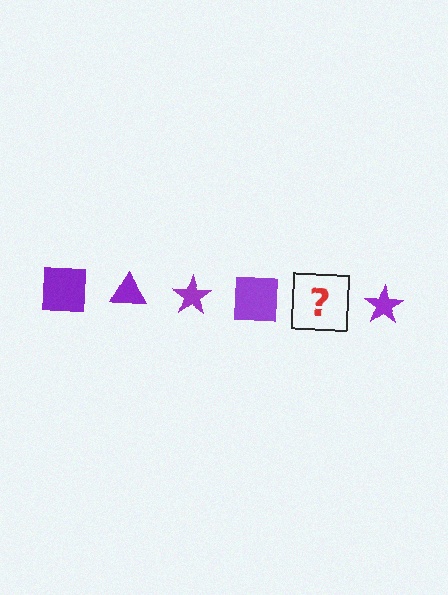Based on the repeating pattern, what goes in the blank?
The blank should be a purple triangle.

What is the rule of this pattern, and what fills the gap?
The rule is that the pattern cycles through square, triangle, star shapes in purple. The gap should be filled with a purple triangle.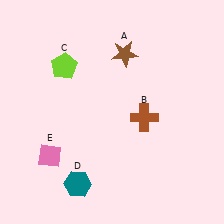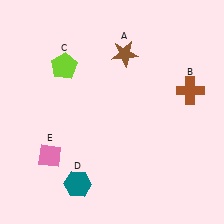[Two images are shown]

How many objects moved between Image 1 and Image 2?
1 object moved between the two images.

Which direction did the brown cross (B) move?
The brown cross (B) moved right.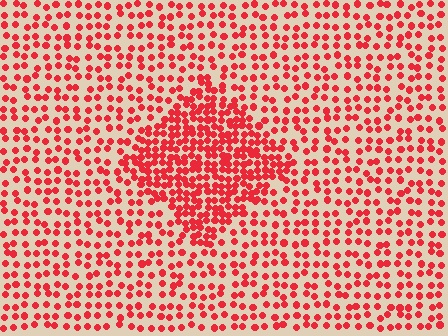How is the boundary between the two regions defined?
The boundary is defined by a change in element density (approximately 2.0x ratio). All elements are the same color, size, and shape.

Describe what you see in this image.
The image contains small red elements arranged at two different densities. A diamond-shaped region is visible where the elements are more densely packed than the surrounding area.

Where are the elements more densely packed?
The elements are more densely packed inside the diamond boundary.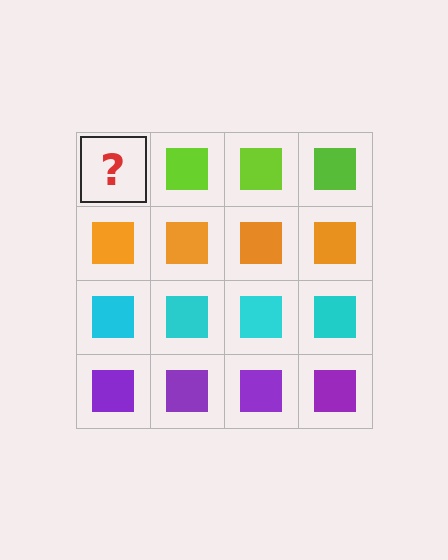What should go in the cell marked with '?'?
The missing cell should contain a lime square.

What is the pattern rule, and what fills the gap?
The rule is that each row has a consistent color. The gap should be filled with a lime square.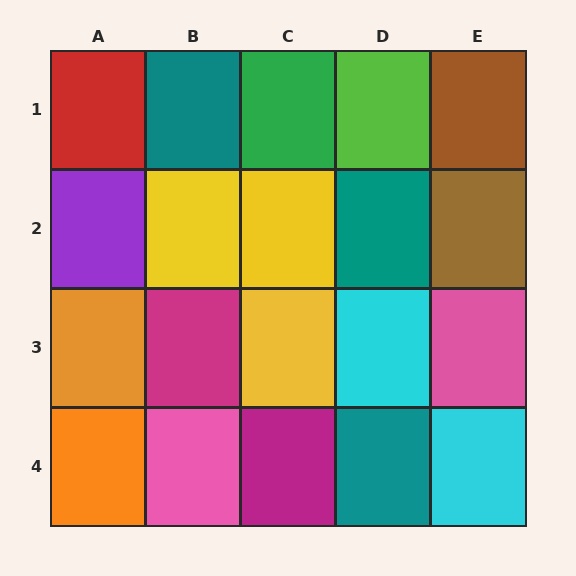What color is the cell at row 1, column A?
Red.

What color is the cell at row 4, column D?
Teal.